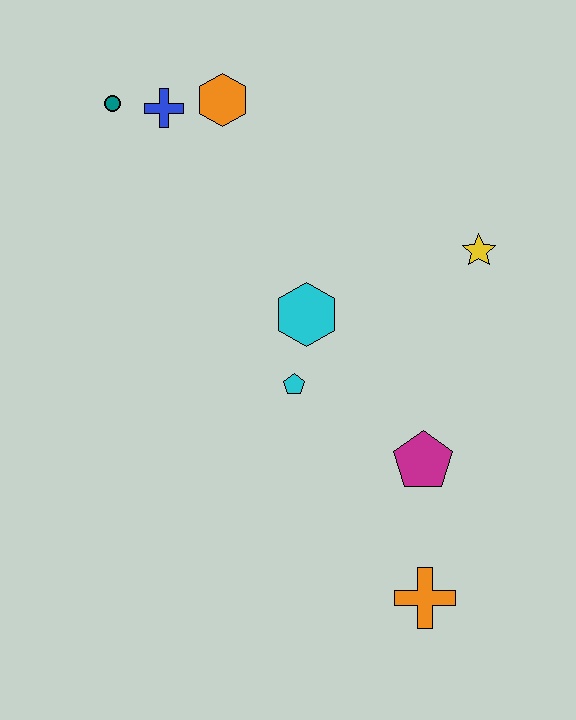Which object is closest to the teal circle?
The blue cross is closest to the teal circle.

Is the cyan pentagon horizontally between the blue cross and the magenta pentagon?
Yes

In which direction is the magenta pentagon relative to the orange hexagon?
The magenta pentagon is below the orange hexagon.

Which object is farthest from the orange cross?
The teal circle is farthest from the orange cross.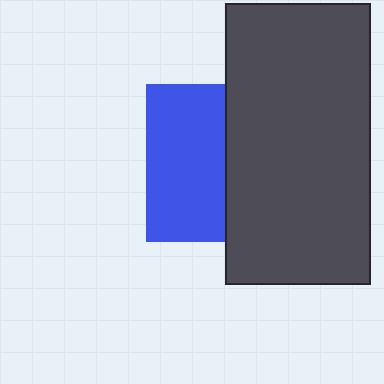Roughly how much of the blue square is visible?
About half of it is visible (roughly 51%).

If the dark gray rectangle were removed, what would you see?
You would see the complete blue square.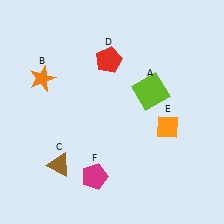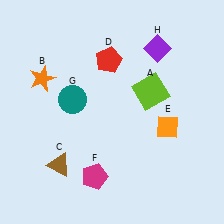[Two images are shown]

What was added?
A teal circle (G), a purple diamond (H) were added in Image 2.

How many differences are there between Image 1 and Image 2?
There are 2 differences between the two images.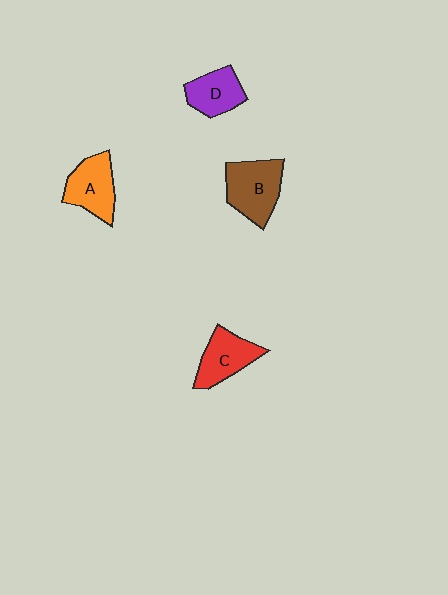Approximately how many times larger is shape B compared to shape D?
Approximately 1.4 times.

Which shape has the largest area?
Shape B (brown).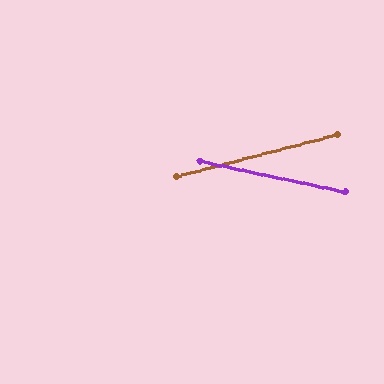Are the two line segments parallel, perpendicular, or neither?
Neither parallel nor perpendicular — they differ by about 27°.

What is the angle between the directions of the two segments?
Approximately 27 degrees.